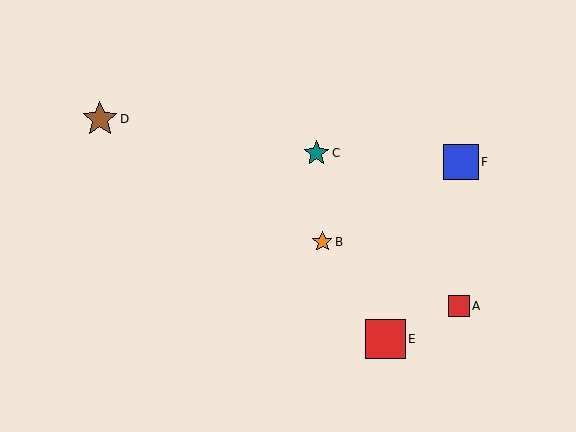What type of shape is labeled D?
Shape D is a brown star.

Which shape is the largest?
The red square (labeled E) is the largest.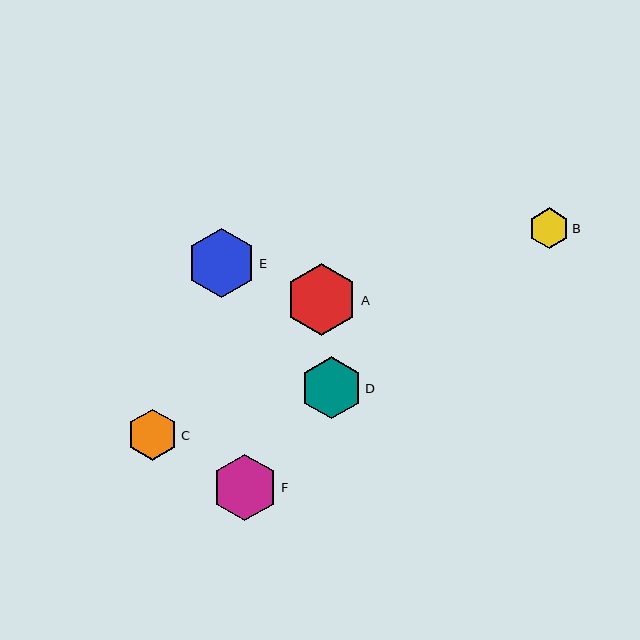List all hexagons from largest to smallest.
From largest to smallest: A, E, F, D, C, B.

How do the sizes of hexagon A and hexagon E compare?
Hexagon A and hexagon E are approximately the same size.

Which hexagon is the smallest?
Hexagon B is the smallest with a size of approximately 40 pixels.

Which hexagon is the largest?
Hexagon A is the largest with a size of approximately 72 pixels.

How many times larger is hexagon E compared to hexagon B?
Hexagon E is approximately 1.7 times the size of hexagon B.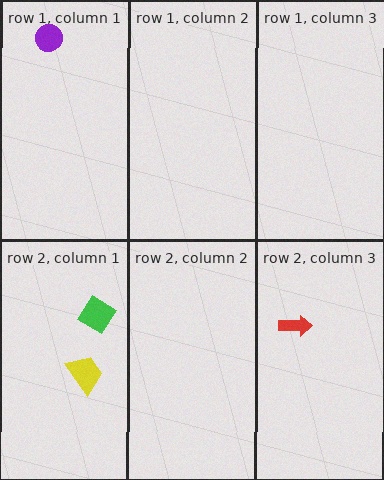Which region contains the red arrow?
The row 2, column 3 region.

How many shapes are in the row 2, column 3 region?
1.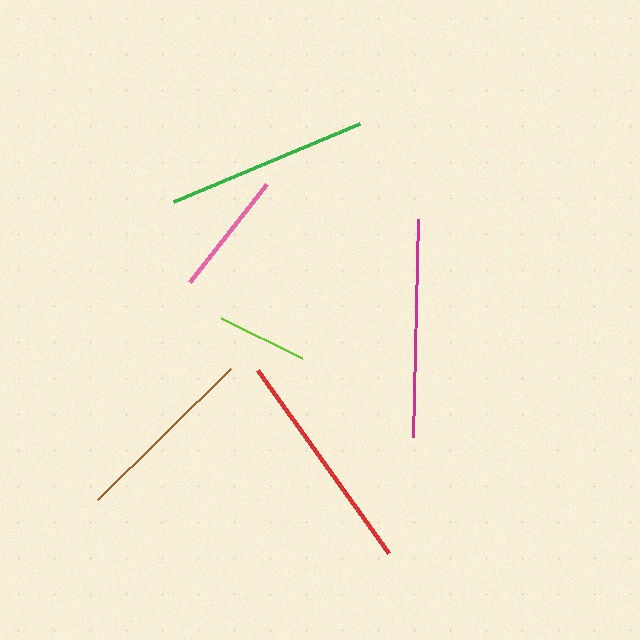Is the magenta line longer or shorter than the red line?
The red line is longer than the magenta line.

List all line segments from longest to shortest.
From longest to shortest: red, magenta, green, brown, pink, lime.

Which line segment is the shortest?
The lime line is the shortest at approximately 90 pixels.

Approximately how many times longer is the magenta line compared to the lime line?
The magenta line is approximately 2.4 times the length of the lime line.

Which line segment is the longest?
The red line is the longest at approximately 225 pixels.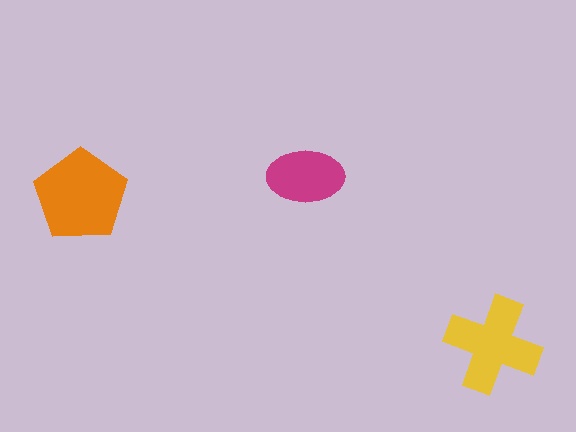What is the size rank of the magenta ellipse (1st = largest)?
3rd.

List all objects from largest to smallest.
The orange pentagon, the yellow cross, the magenta ellipse.